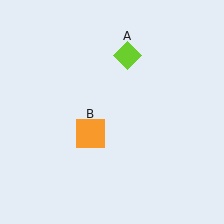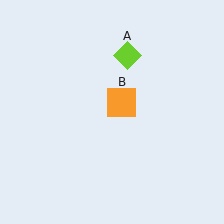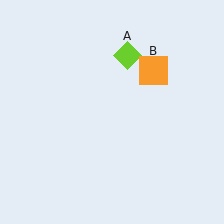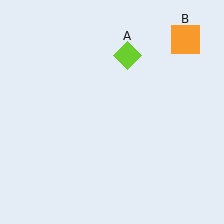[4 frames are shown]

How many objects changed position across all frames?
1 object changed position: orange square (object B).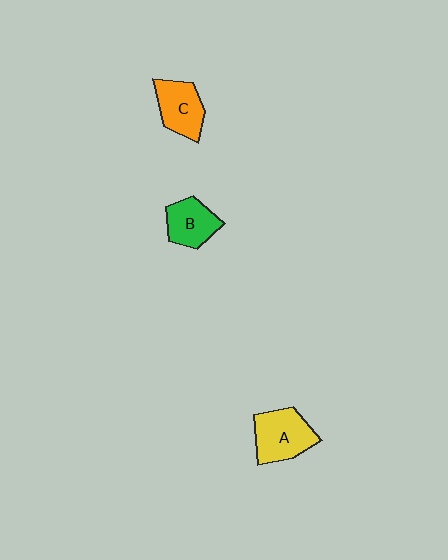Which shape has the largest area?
Shape A (yellow).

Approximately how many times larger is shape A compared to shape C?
Approximately 1.2 times.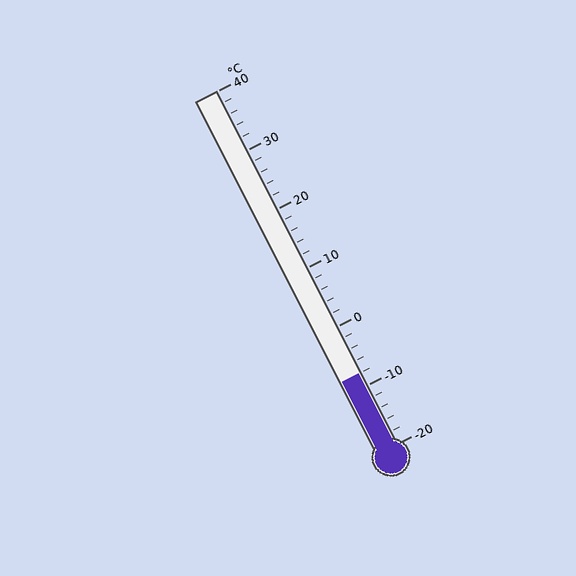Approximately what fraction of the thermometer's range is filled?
The thermometer is filled to approximately 20% of its range.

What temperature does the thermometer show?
The thermometer shows approximately -8°C.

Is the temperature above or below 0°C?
The temperature is below 0°C.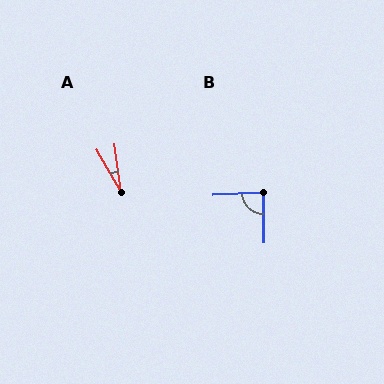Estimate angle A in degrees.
Approximately 22 degrees.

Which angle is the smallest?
A, at approximately 22 degrees.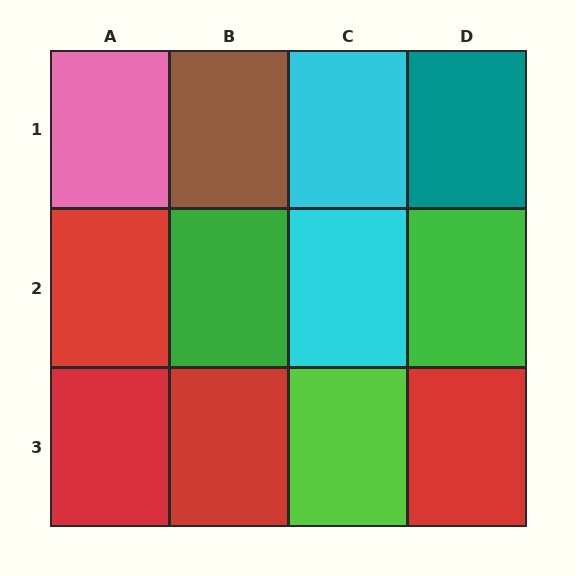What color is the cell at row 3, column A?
Red.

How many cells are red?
4 cells are red.